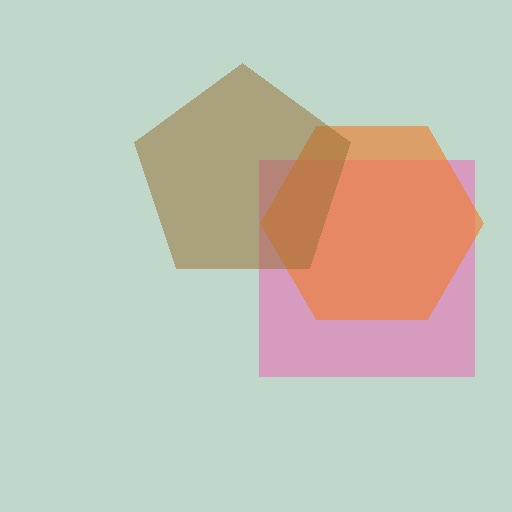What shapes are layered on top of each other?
The layered shapes are: a pink square, an orange hexagon, a brown pentagon.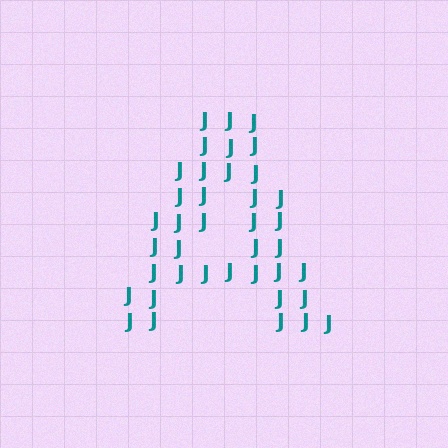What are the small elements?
The small elements are letter J's.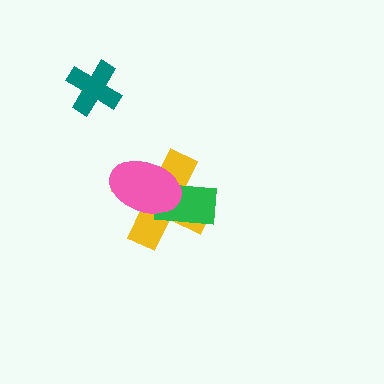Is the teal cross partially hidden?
No, no other shape covers it.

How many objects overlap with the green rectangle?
2 objects overlap with the green rectangle.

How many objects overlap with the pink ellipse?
2 objects overlap with the pink ellipse.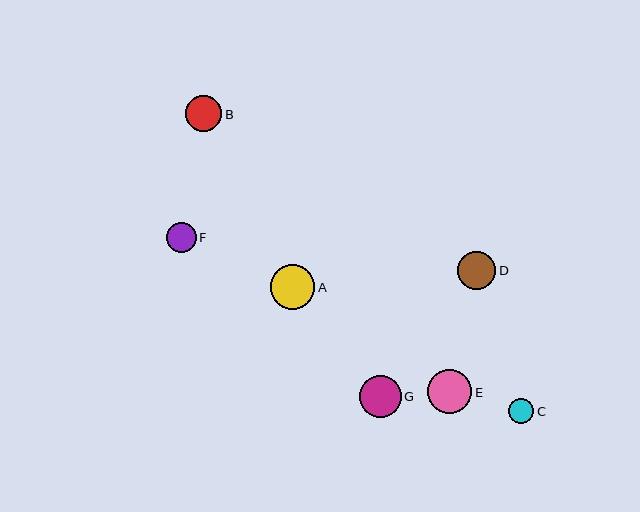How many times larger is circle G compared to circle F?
Circle G is approximately 1.4 times the size of circle F.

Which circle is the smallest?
Circle C is the smallest with a size of approximately 25 pixels.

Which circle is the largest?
Circle A is the largest with a size of approximately 45 pixels.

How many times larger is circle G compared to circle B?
Circle G is approximately 1.2 times the size of circle B.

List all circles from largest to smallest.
From largest to smallest: A, E, G, D, B, F, C.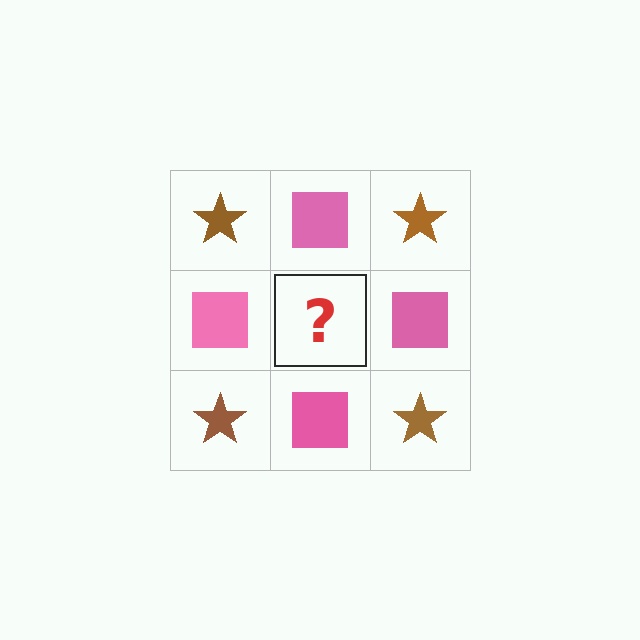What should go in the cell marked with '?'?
The missing cell should contain a brown star.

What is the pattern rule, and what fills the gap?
The rule is that it alternates brown star and pink square in a checkerboard pattern. The gap should be filled with a brown star.